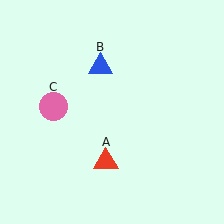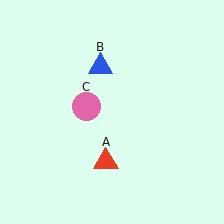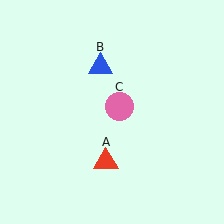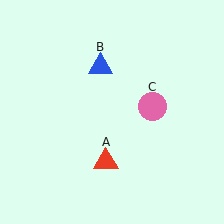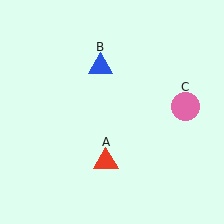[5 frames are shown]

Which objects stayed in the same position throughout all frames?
Red triangle (object A) and blue triangle (object B) remained stationary.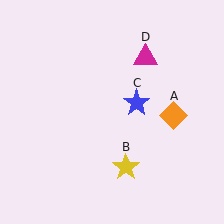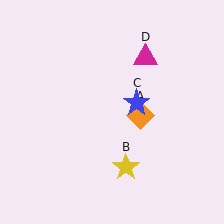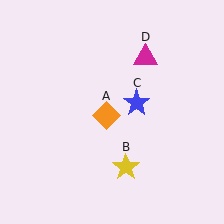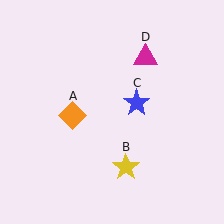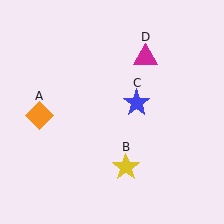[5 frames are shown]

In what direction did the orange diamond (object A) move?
The orange diamond (object A) moved left.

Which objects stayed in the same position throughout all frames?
Yellow star (object B) and blue star (object C) and magenta triangle (object D) remained stationary.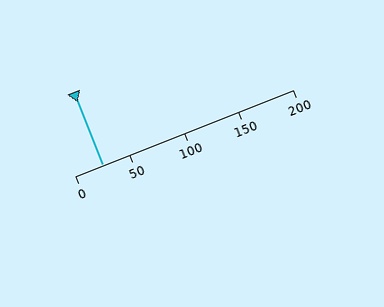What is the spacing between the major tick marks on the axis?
The major ticks are spaced 50 apart.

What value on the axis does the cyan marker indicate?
The marker indicates approximately 25.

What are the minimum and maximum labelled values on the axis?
The axis runs from 0 to 200.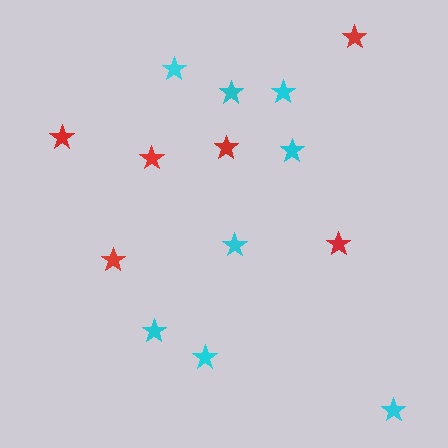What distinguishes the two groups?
There are 2 groups: one group of cyan stars (8) and one group of red stars (6).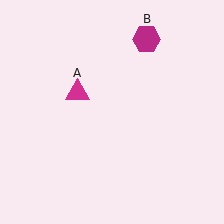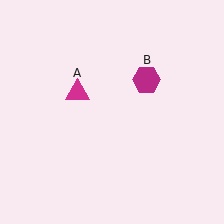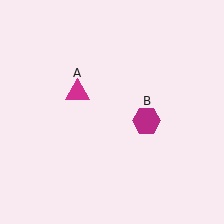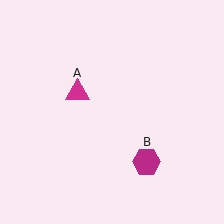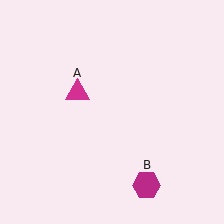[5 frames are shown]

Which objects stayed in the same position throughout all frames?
Magenta triangle (object A) remained stationary.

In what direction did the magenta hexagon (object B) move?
The magenta hexagon (object B) moved down.